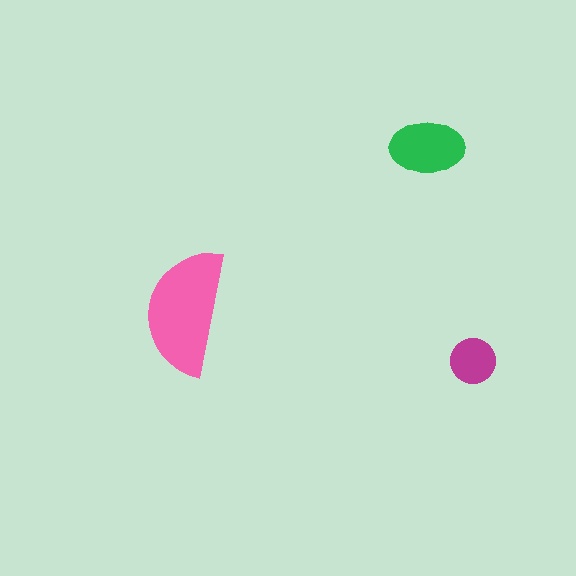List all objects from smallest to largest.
The magenta circle, the green ellipse, the pink semicircle.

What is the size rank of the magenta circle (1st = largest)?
3rd.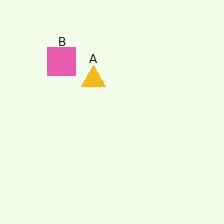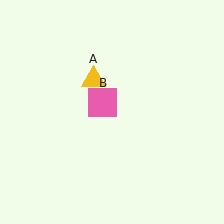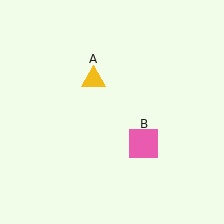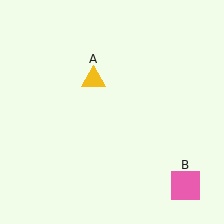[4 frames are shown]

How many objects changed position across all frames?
1 object changed position: pink square (object B).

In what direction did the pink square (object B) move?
The pink square (object B) moved down and to the right.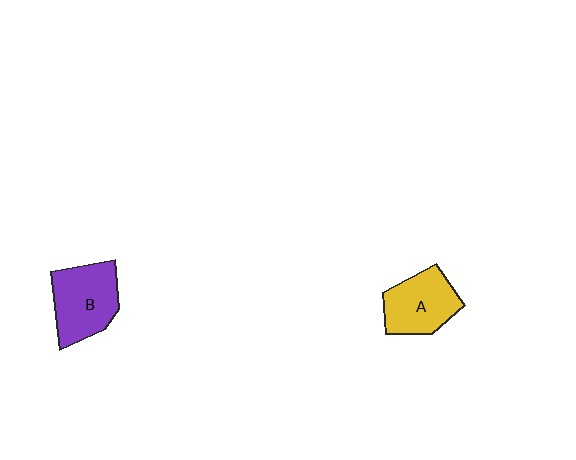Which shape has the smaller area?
Shape A (yellow).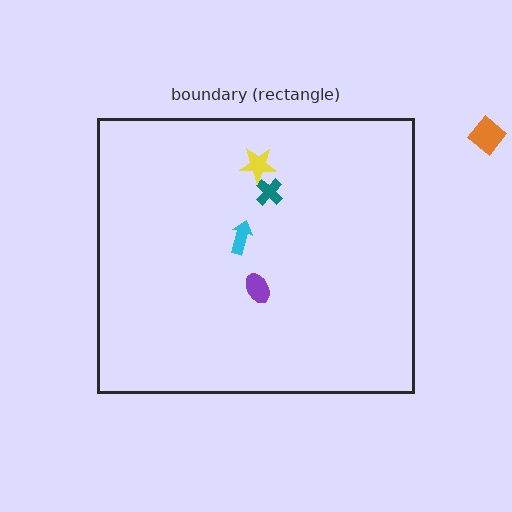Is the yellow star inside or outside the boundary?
Inside.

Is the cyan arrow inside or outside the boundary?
Inside.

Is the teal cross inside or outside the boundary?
Inside.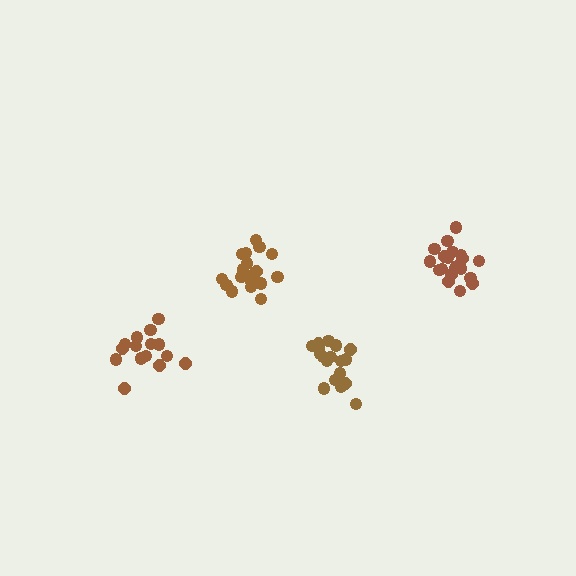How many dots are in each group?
Group 1: 18 dots, Group 2: 20 dots, Group 3: 20 dots, Group 4: 15 dots (73 total).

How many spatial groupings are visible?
There are 4 spatial groupings.